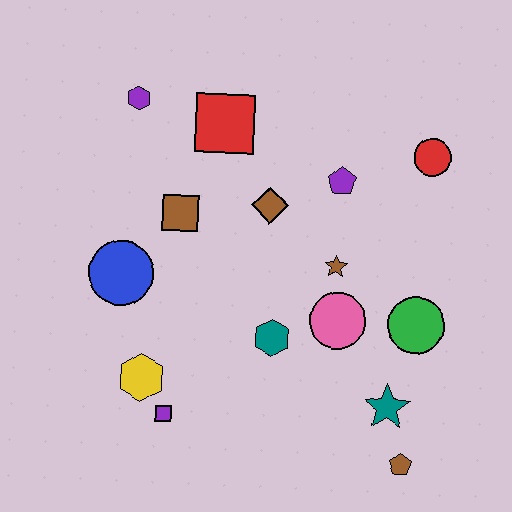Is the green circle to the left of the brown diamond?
No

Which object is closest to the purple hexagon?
The red square is closest to the purple hexagon.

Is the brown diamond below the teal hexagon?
No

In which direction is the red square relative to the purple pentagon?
The red square is to the left of the purple pentagon.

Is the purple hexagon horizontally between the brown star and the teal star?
No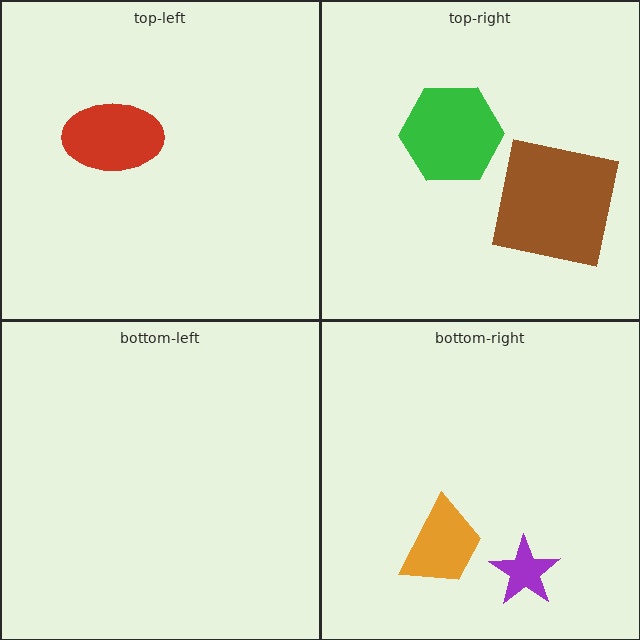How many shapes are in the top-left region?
1.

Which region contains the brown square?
The top-right region.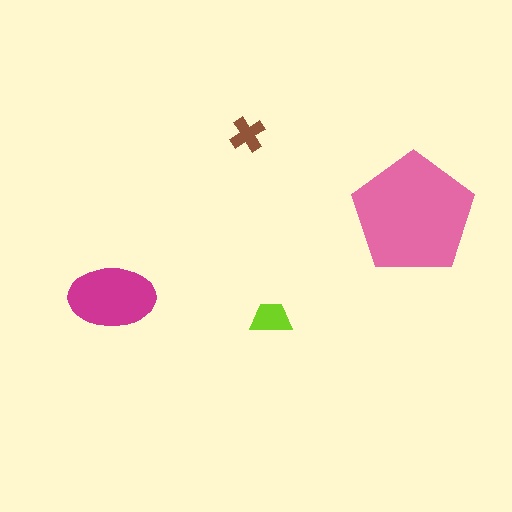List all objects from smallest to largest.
The brown cross, the lime trapezoid, the magenta ellipse, the pink pentagon.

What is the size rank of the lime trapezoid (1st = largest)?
3rd.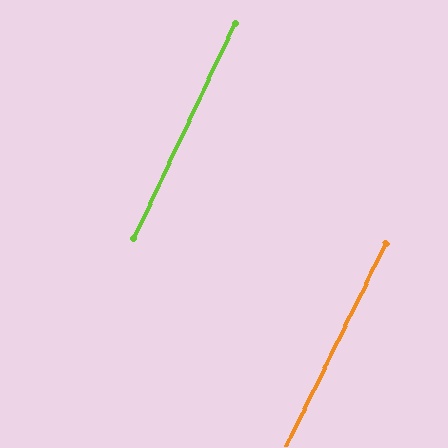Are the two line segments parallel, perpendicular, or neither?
Parallel — their directions differ by only 1.2°.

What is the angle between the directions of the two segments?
Approximately 1 degree.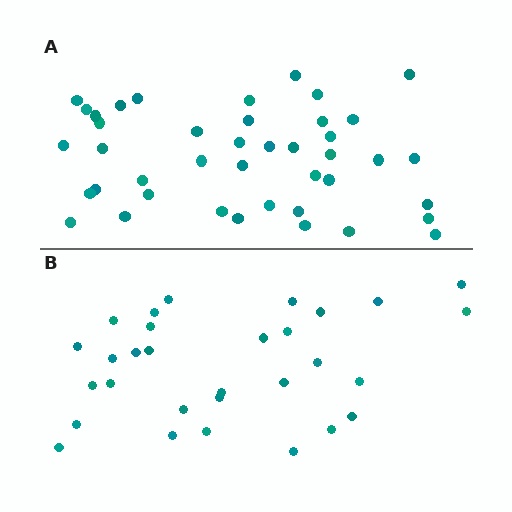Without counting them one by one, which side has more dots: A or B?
Region A (the top region) has more dots.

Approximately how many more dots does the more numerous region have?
Region A has roughly 12 or so more dots than region B.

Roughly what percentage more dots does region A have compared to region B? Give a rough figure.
About 40% more.